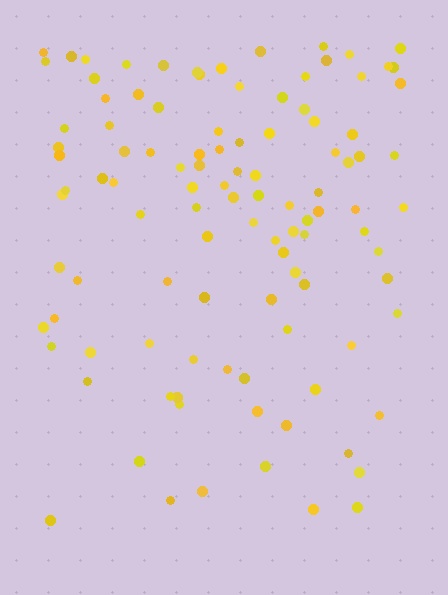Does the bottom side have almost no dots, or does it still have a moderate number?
Still a moderate number, just noticeably fewer than the top.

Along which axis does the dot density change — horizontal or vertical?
Vertical.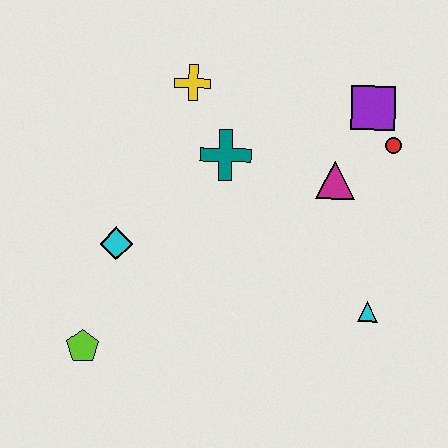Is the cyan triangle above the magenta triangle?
No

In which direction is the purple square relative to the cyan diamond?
The purple square is to the right of the cyan diamond.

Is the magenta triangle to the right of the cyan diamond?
Yes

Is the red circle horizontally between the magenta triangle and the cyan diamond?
No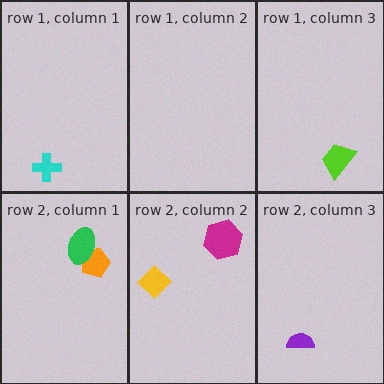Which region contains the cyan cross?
The row 1, column 1 region.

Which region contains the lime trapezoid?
The row 1, column 3 region.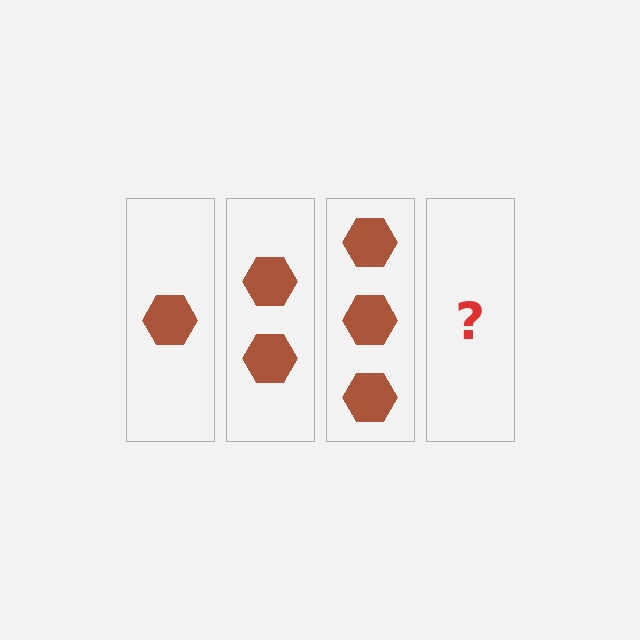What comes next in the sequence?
The next element should be 4 hexagons.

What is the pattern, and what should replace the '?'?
The pattern is that each step adds one more hexagon. The '?' should be 4 hexagons.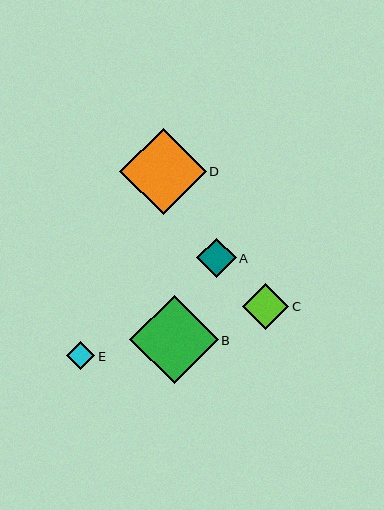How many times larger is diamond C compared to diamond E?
Diamond C is approximately 1.6 times the size of diamond E.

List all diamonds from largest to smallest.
From largest to smallest: B, D, C, A, E.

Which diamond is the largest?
Diamond B is the largest with a size of approximately 88 pixels.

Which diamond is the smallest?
Diamond E is the smallest with a size of approximately 29 pixels.